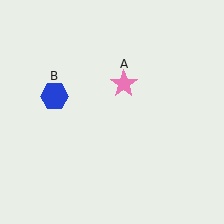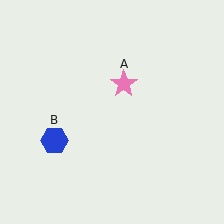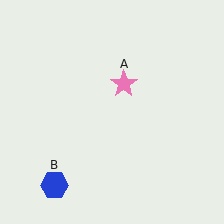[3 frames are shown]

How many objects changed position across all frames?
1 object changed position: blue hexagon (object B).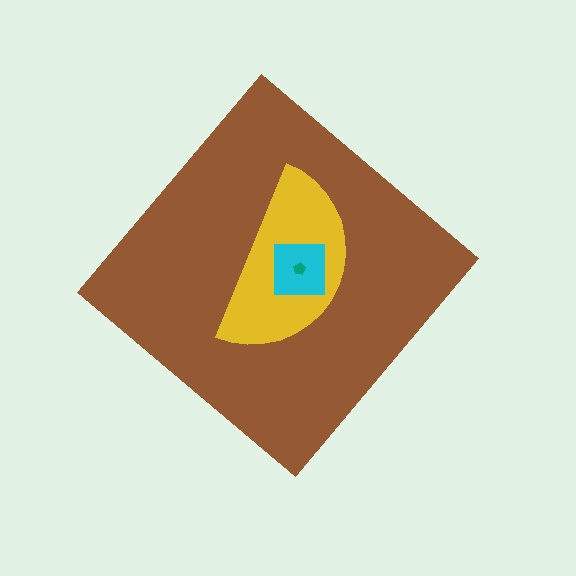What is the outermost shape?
The brown diamond.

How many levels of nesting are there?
4.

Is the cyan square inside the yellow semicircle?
Yes.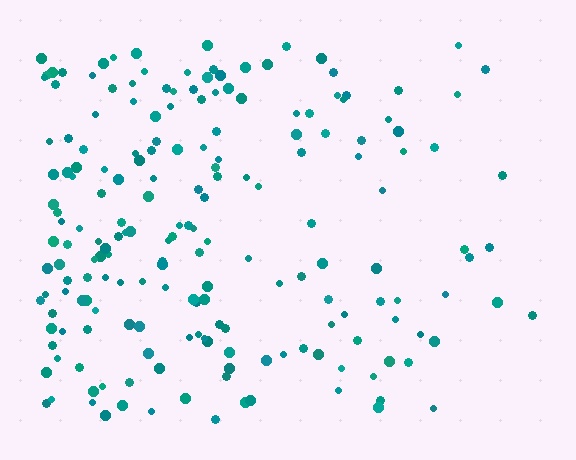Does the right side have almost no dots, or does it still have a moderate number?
Still a moderate number, just noticeably fewer than the left.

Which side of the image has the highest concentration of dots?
The left.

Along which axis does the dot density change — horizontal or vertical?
Horizontal.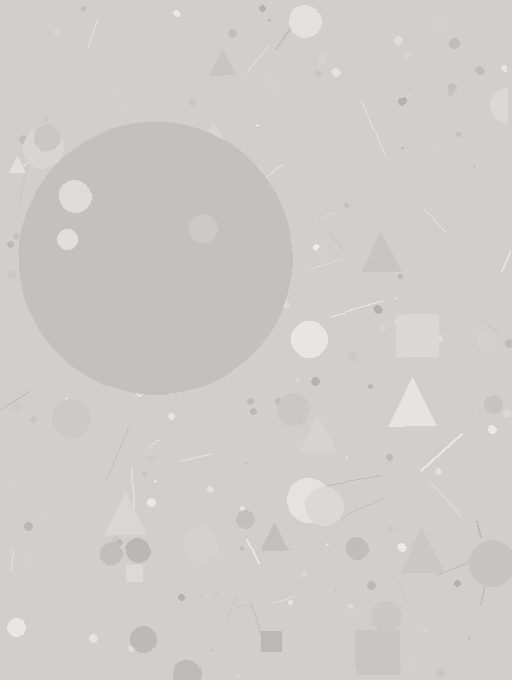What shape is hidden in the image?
A circle is hidden in the image.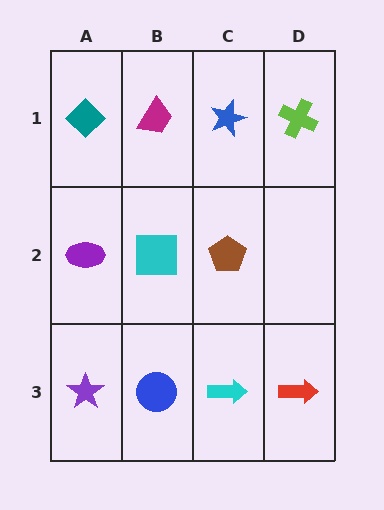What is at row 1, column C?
A blue star.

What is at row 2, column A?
A purple ellipse.